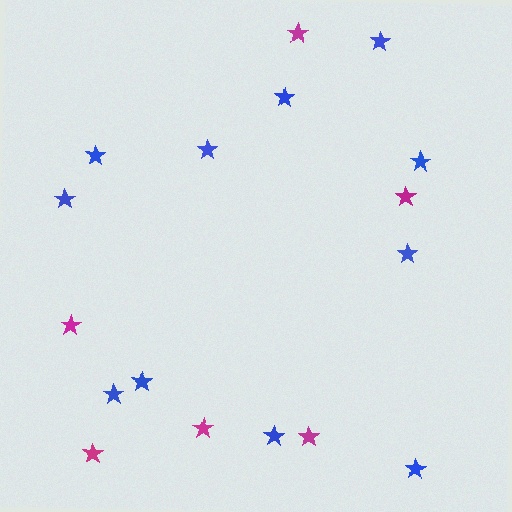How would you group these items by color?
There are 2 groups: one group of blue stars (11) and one group of magenta stars (6).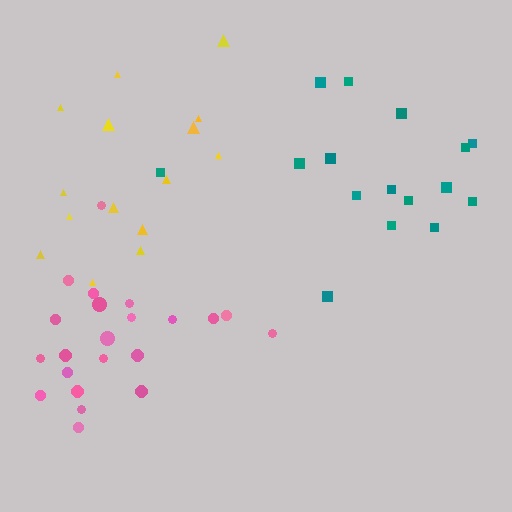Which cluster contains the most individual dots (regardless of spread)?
Pink (22).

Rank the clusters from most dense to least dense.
pink, yellow, teal.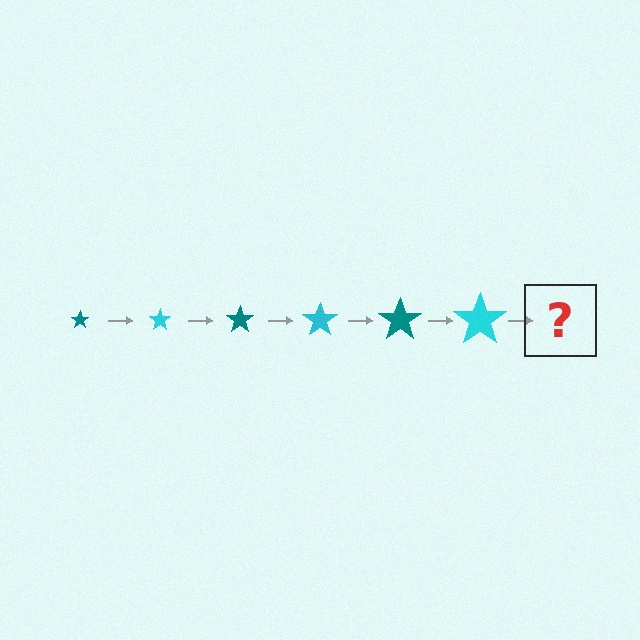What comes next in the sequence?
The next element should be a teal star, larger than the previous one.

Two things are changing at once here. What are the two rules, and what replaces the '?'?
The two rules are that the star grows larger each step and the color cycles through teal and cyan. The '?' should be a teal star, larger than the previous one.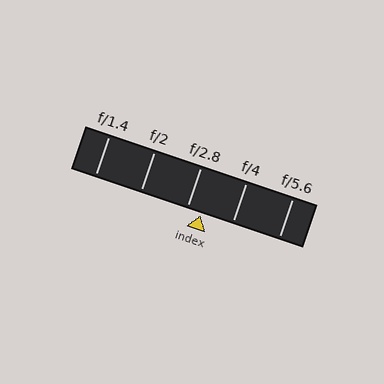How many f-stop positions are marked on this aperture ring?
There are 5 f-stop positions marked.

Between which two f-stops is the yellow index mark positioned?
The index mark is between f/2.8 and f/4.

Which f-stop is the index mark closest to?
The index mark is closest to f/2.8.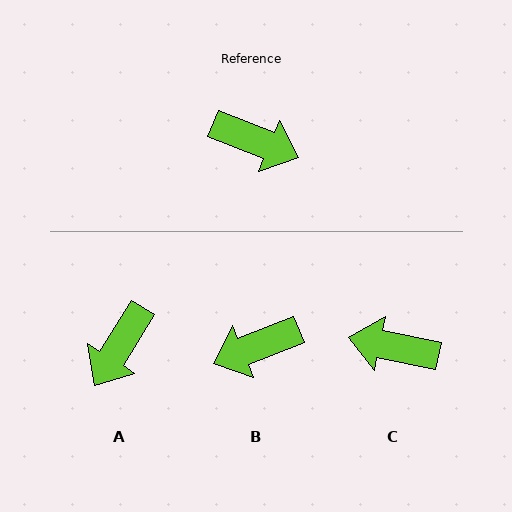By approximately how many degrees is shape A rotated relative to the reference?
Approximately 100 degrees clockwise.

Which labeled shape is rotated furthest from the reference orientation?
C, about 170 degrees away.